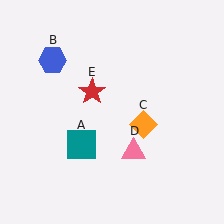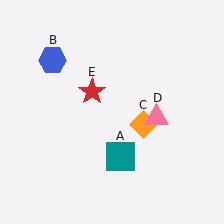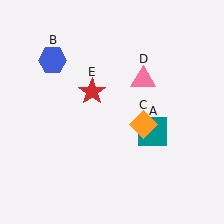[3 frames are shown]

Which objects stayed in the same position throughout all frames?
Blue hexagon (object B) and orange diamond (object C) and red star (object E) remained stationary.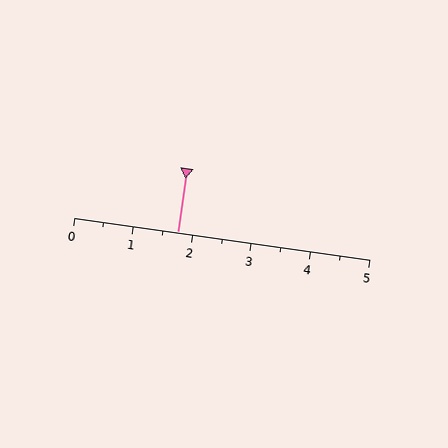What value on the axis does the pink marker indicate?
The marker indicates approximately 1.8.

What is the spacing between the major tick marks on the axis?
The major ticks are spaced 1 apart.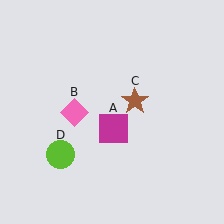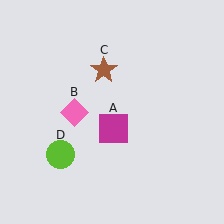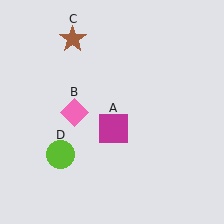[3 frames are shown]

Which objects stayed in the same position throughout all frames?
Magenta square (object A) and pink diamond (object B) and lime circle (object D) remained stationary.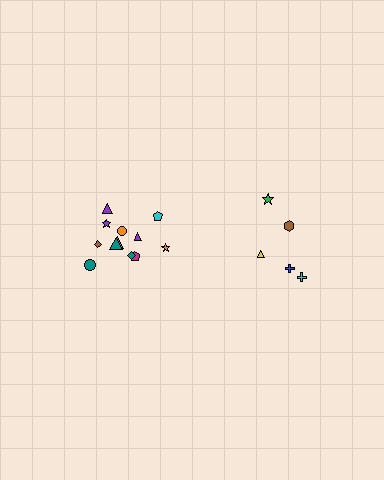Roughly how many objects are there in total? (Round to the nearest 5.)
Roughly 15 objects in total.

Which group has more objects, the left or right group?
The left group.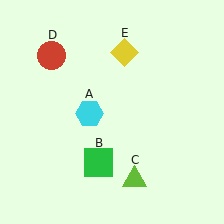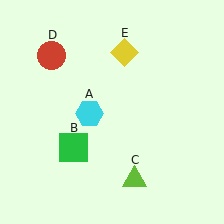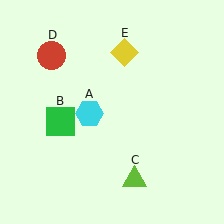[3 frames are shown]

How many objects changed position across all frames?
1 object changed position: green square (object B).